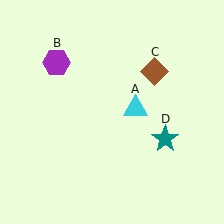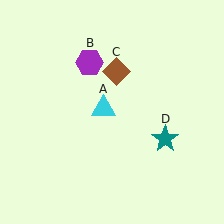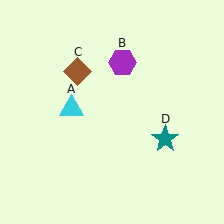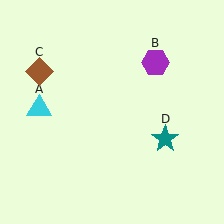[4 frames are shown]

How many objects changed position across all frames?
3 objects changed position: cyan triangle (object A), purple hexagon (object B), brown diamond (object C).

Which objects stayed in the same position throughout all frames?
Teal star (object D) remained stationary.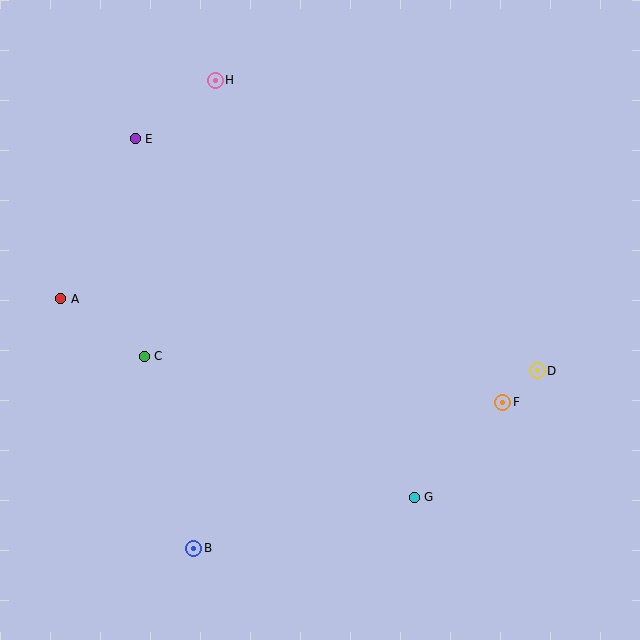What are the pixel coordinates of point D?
Point D is at (537, 371).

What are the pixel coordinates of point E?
Point E is at (135, 139).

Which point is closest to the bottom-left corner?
Point B is closest to the bottom-left corner.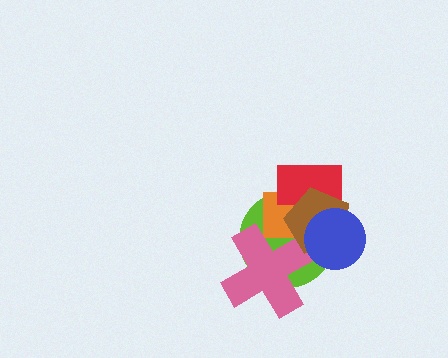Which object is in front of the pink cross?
The brown pentagon is in front of the pink cross.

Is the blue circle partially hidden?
No, no other shape covers it.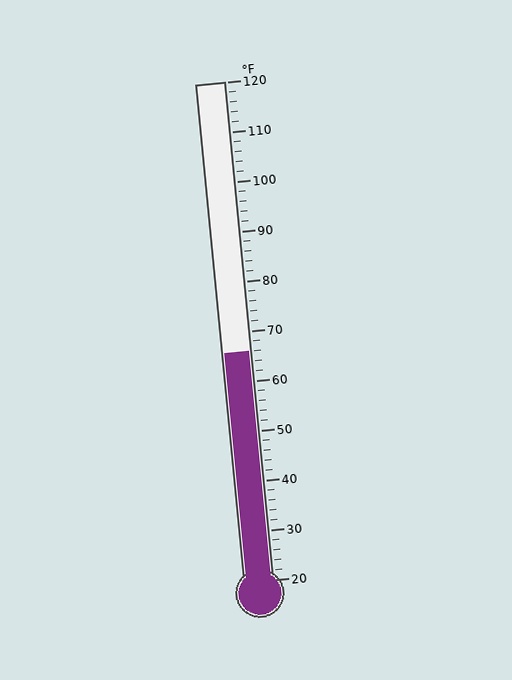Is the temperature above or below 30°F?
The temperature is above 30°F.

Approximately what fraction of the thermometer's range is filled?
The thermometer is filled to approximately 45% of its range.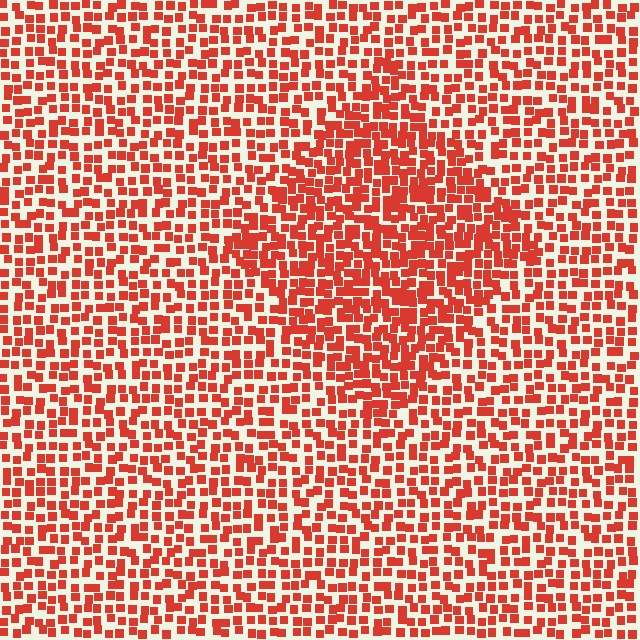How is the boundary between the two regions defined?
The boundary is defined by a change in element density (approximately 1.6x ratio). All elements are the same color, size, and shape.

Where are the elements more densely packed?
The elements are more densely packed inside the diamond boundary.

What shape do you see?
I see a diamond.